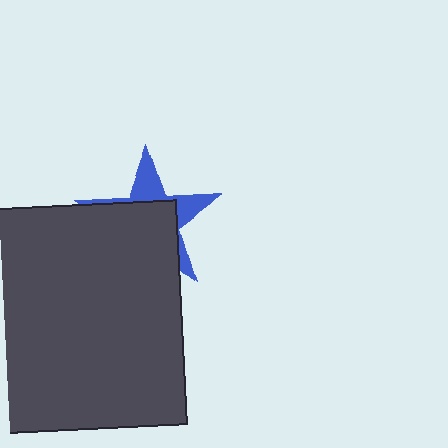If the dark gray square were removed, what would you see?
You would see the complete blue star.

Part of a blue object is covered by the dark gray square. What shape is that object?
It is a star.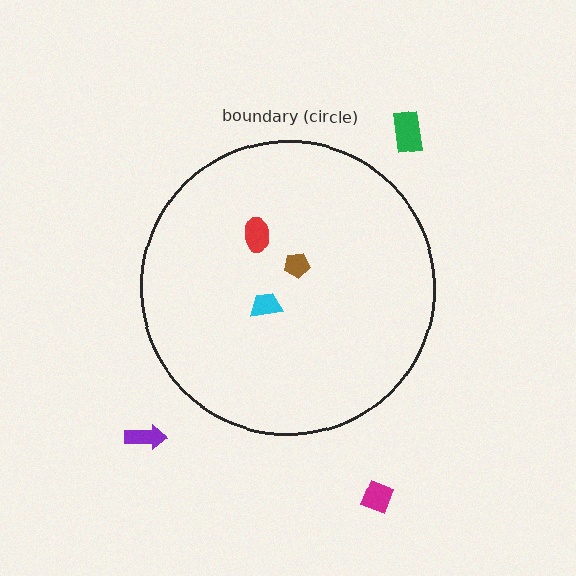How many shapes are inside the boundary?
3 inside, 3 outside.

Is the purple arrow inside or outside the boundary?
Outside.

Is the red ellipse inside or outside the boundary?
Inside.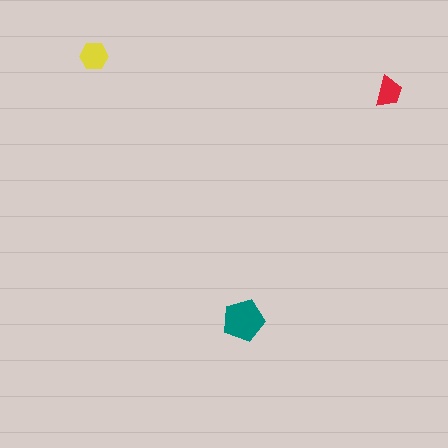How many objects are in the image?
There are 3 objects in the image.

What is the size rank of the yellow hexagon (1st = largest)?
2nd.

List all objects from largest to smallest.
The teal pentagon, the yellow hexagon, the red trapezoid.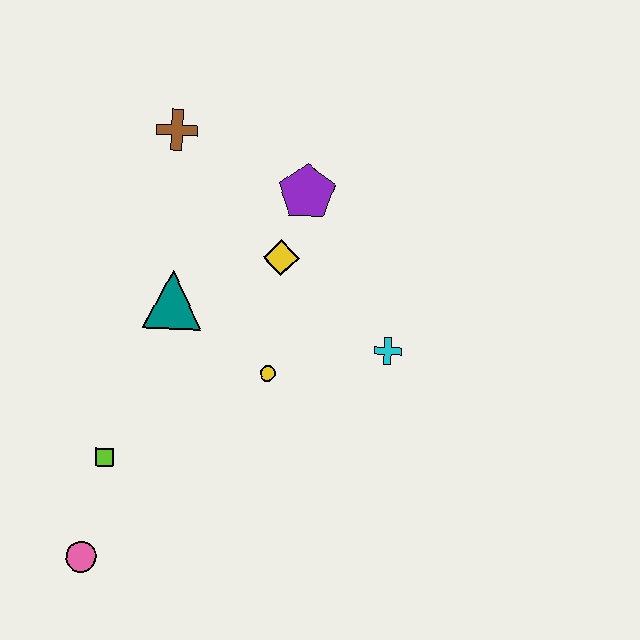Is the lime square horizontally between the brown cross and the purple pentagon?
No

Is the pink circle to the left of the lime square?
Yes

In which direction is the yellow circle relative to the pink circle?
The yellow circle is above the pink circle.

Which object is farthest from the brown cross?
The pink circle is farthest from the brown cross.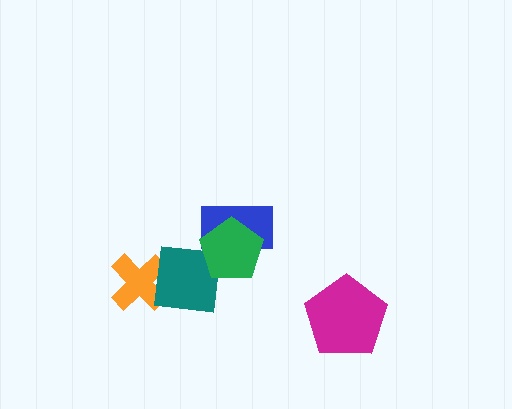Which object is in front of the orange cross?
The teal square is in front of the orange cross.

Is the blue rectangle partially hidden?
Yes, it is partially covered by another shape.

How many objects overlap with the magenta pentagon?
0 objects overlap with the magenta pentagon.